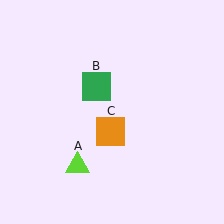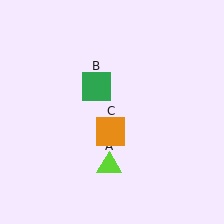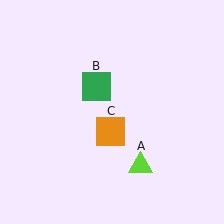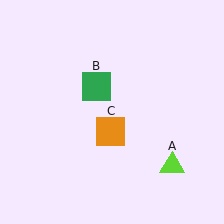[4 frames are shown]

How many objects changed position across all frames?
1 object changed position: lime triangle (object A).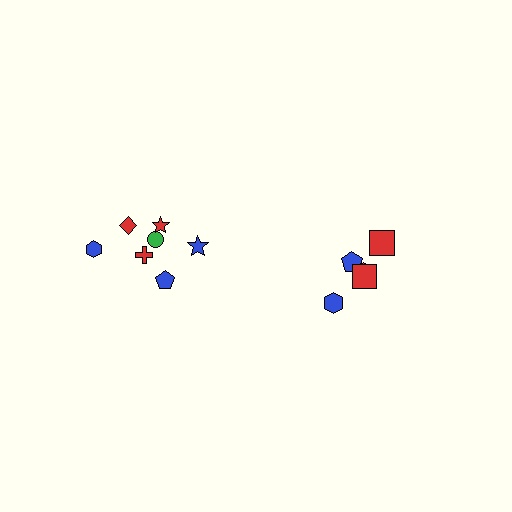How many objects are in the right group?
There are 5 objects.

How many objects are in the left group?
There are 7 objects.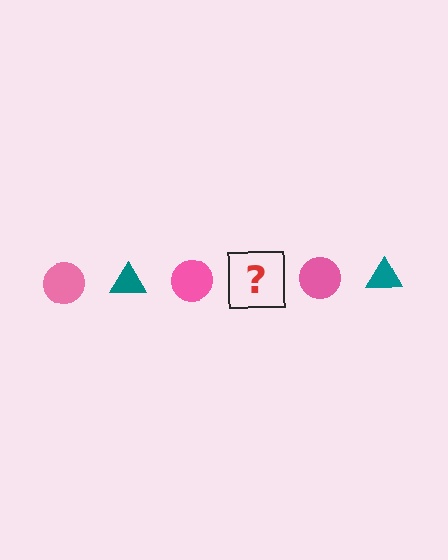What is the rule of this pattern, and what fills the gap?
The rule is that the pattern alternates between pink circle and teal triangle. The gap should be filled with a teal triangle.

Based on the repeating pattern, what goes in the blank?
The blank should be a teal triangle.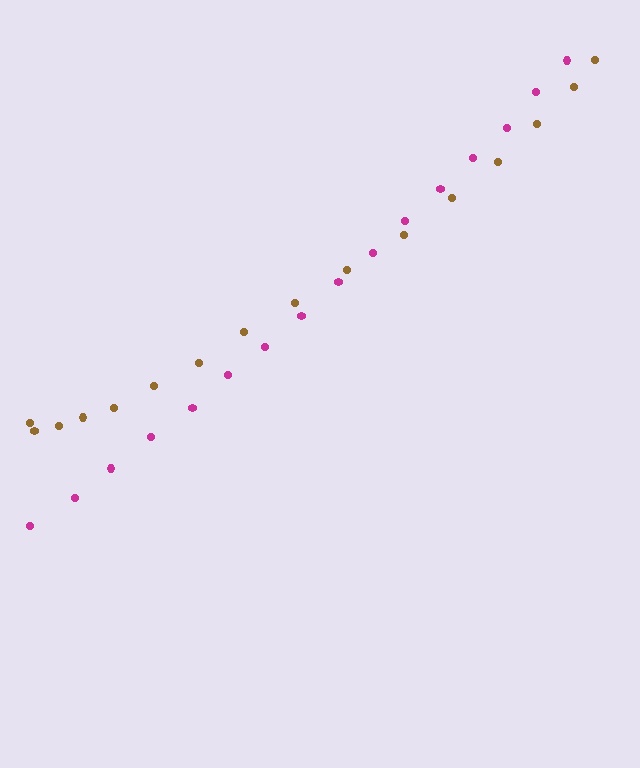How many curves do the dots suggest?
There are 2 distinct paths.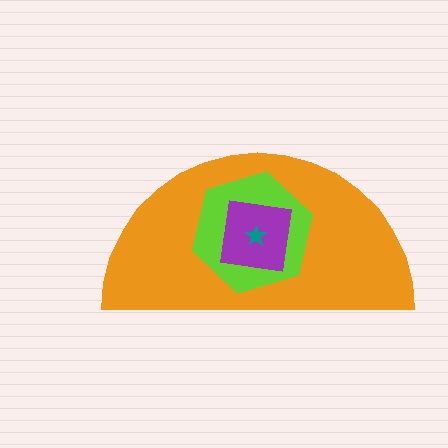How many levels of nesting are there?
4.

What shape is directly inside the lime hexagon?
The purple square.